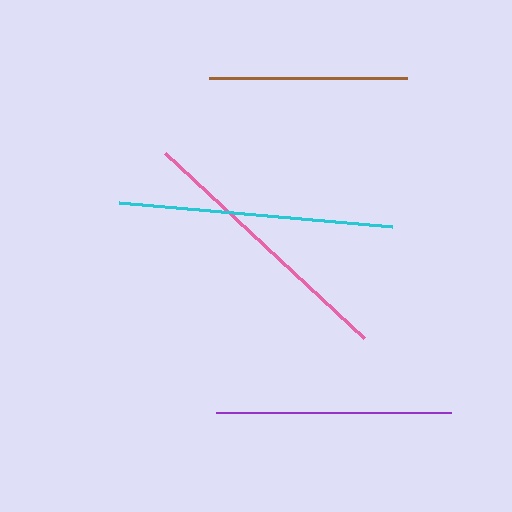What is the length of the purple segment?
The purple segment is approximately 235 pixels long.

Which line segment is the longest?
The cyan line is the longest at approximately 274 pixels.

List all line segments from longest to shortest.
From longest to shortest: cyan, pink, purple, brown.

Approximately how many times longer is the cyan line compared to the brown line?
The cyan line is approximately 1.4 times the length of the brown line.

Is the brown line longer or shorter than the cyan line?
The cyan line is longer than the brown line.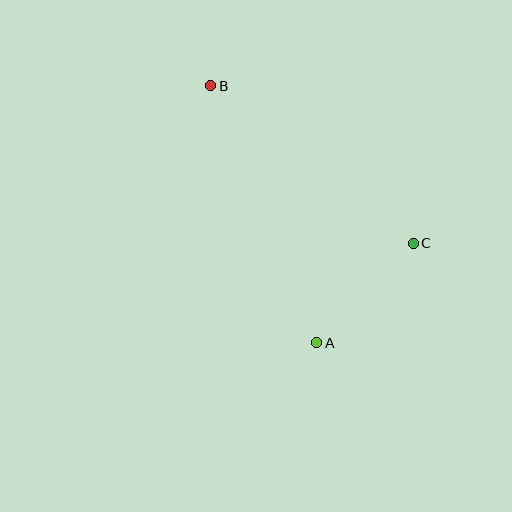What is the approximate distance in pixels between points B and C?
The distance between B and C is approximately 257 pixels.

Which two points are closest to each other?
Points A and C are closest to each other.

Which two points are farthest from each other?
Points A and B are farthest from each other.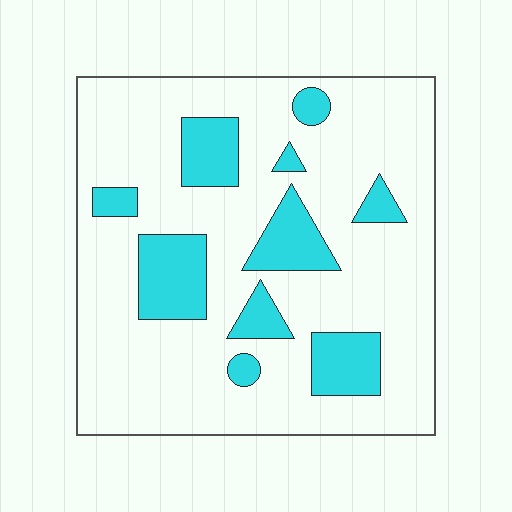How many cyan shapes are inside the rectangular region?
10.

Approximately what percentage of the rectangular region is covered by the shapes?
Approximately 20%.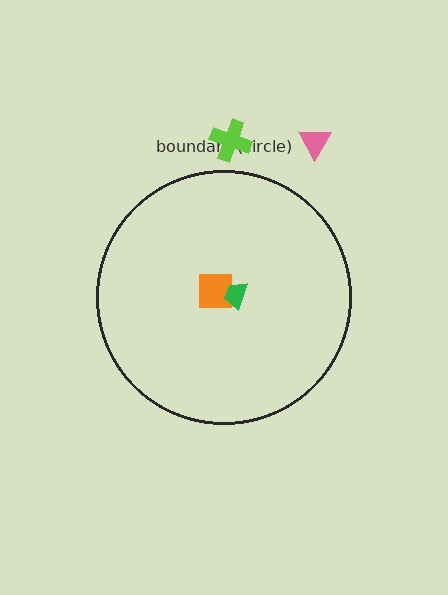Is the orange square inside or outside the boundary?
Inside.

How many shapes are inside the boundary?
2 inside, 2 outside.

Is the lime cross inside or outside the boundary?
Outside.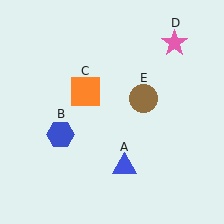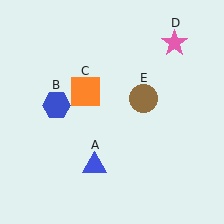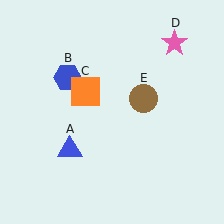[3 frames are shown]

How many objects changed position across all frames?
2 objects changed position: blue triangle (object A), blue hexagon (object B).